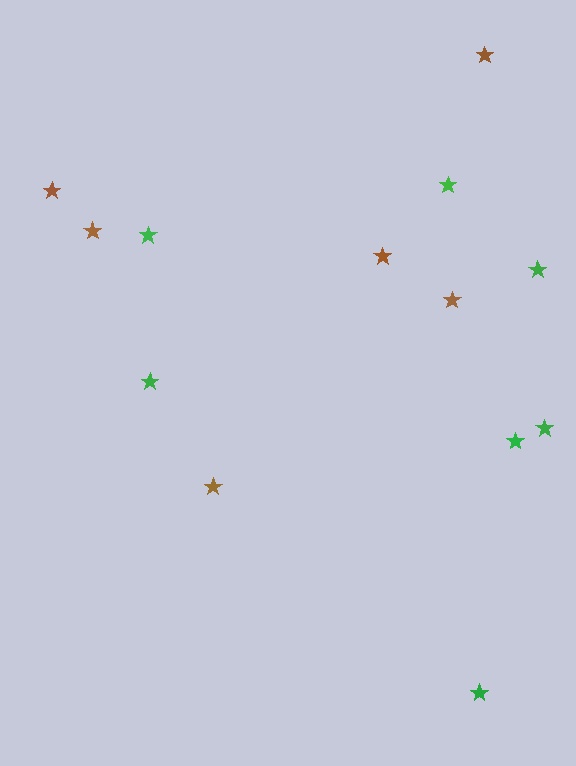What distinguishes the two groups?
There are 2 groups: one group of brown stars (6) and one group of green stars (7).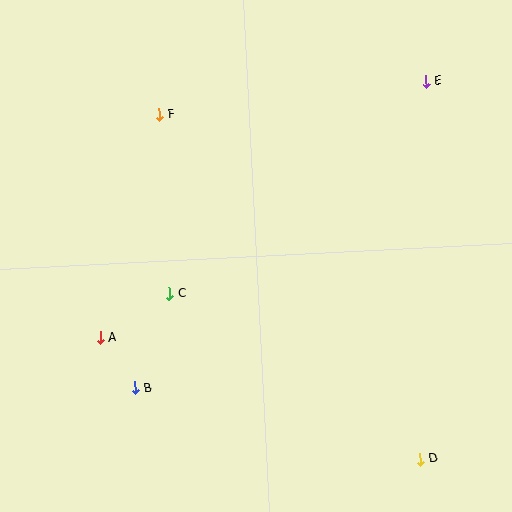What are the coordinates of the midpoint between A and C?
The midpoint between A and C is at (135, 316).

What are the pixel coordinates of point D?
Point D is at (420, 459).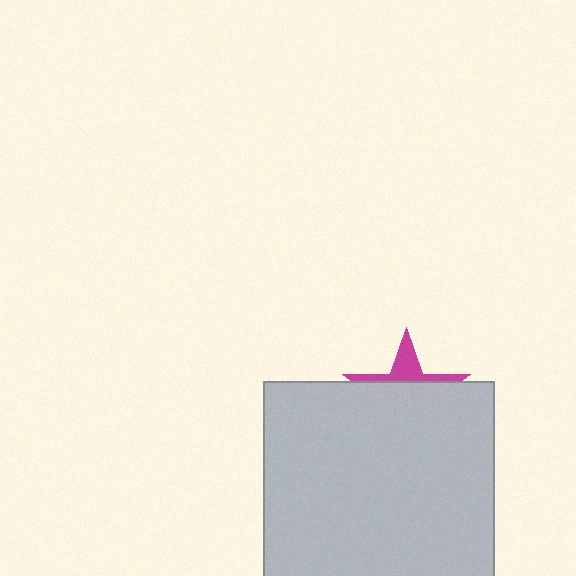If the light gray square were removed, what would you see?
You would see the complete magenta star.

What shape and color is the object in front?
The object in front is a light gray square.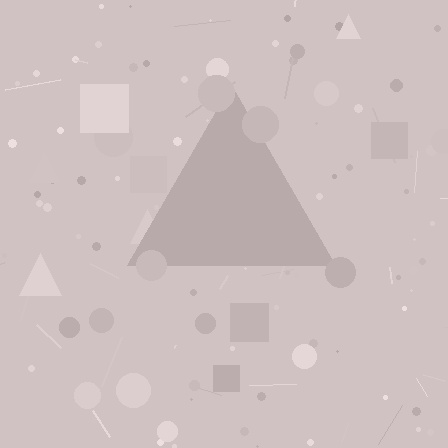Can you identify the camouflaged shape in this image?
The camouflaged shape is a triangle.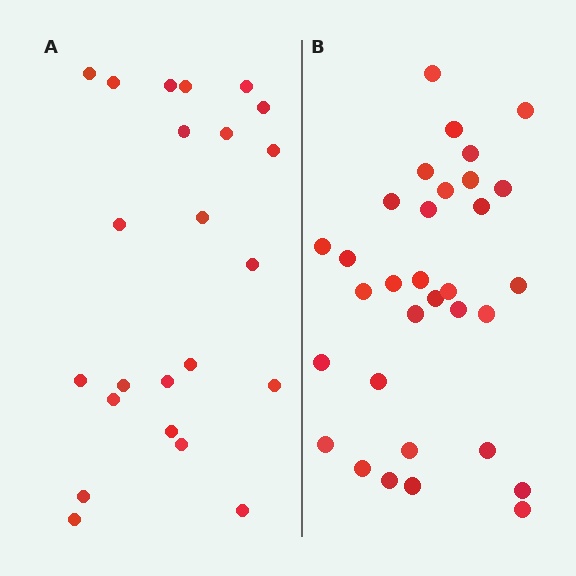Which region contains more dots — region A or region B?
Region B (the right region) has more dots.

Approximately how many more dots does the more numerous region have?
Region B has roughly 8 or so more dots than region A.